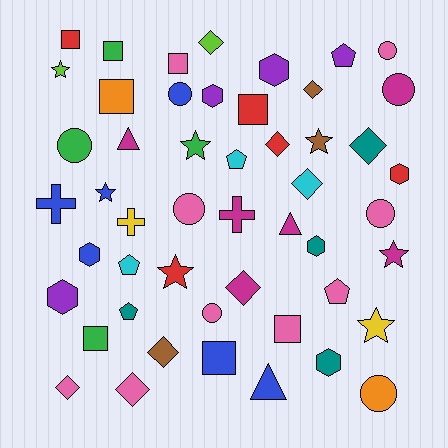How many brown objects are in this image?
There are 3 brown objects.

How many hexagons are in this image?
There are 7 hexagons.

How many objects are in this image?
There are 50 objects.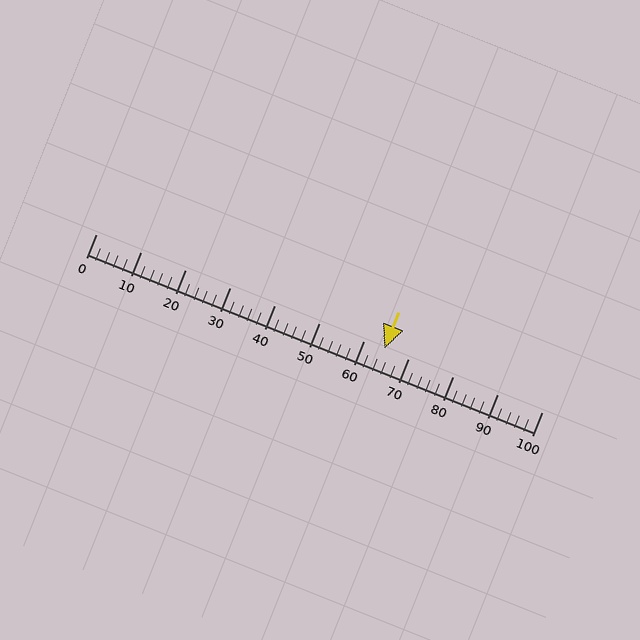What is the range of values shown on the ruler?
The ruler shows values from 0 to 100.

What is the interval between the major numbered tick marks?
The major tick marks are spaced 10 units apart.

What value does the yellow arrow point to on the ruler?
The yellow arrow points to approximately 65.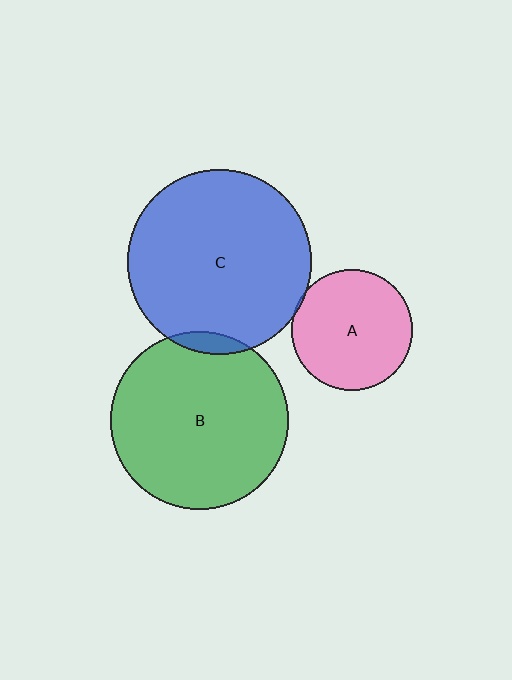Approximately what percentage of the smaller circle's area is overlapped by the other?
Approximately 5%.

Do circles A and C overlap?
Yes.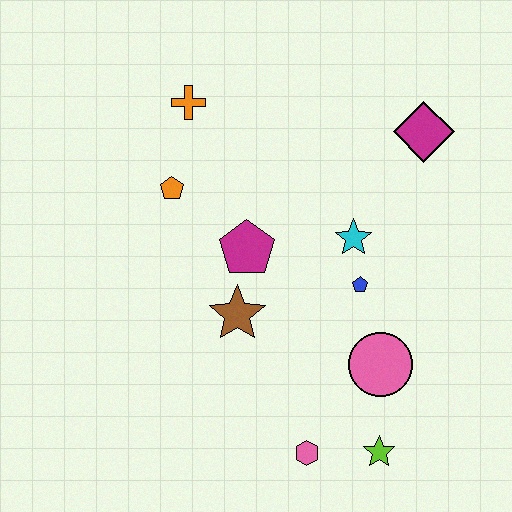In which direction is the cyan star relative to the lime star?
The cyan star is above the lime star.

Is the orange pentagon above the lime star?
Yes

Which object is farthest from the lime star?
The orange cross is farthest from the lime star.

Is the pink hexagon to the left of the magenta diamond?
Yes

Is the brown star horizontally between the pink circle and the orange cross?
Yes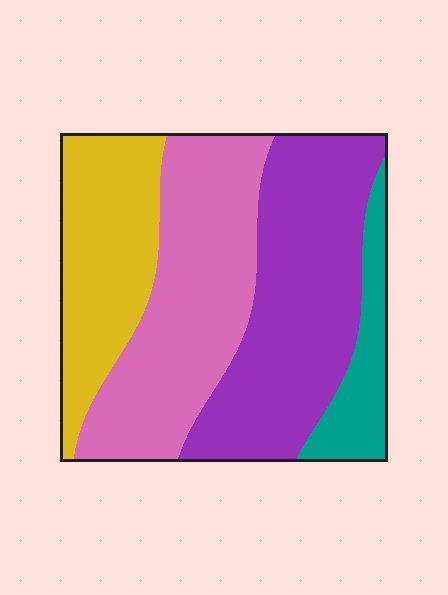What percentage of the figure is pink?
Pink covers around 30% of the figure.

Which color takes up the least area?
Teal, at roughly 10%.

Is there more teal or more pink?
Pink.